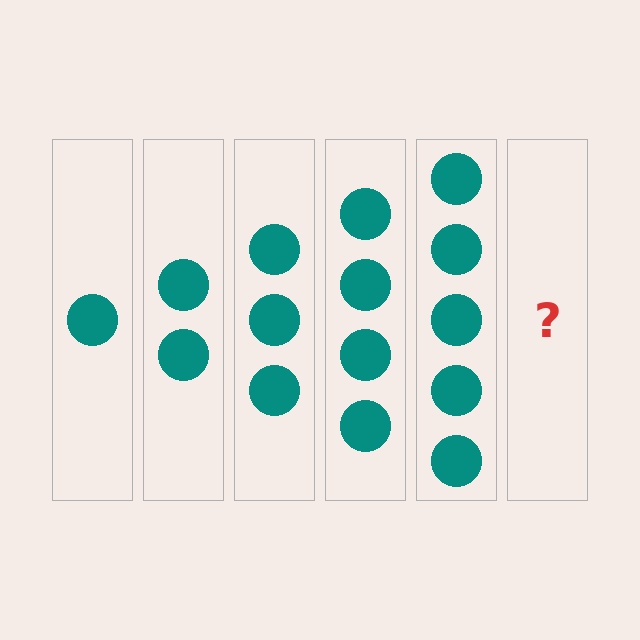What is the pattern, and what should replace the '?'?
The pattern is that each step adds one more circle. The '?' should be 6 circles.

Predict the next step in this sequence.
The next step is 6 circles.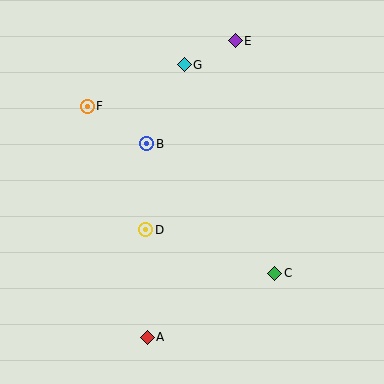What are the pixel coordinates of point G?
Point G is at (184, 65).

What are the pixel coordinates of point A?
Point A is at (147, 337).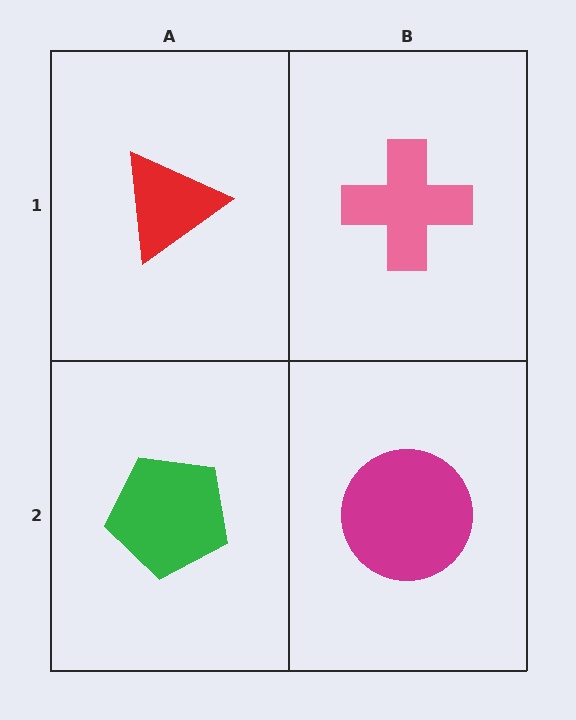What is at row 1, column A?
A red triangle.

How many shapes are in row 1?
2 shapes.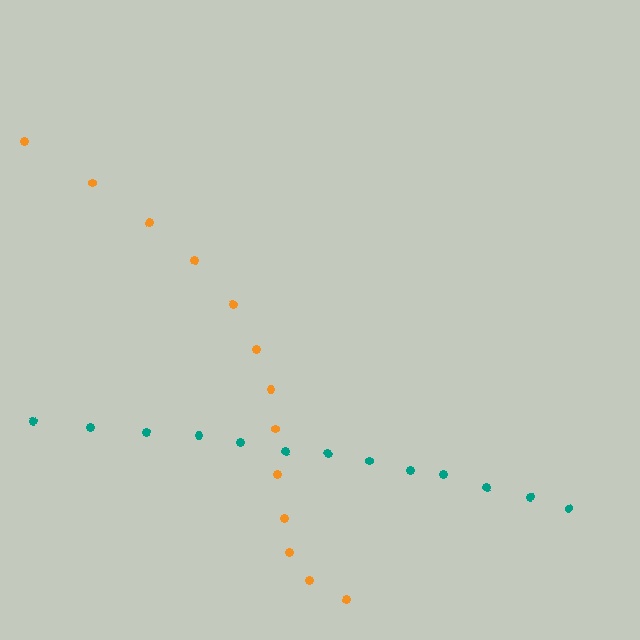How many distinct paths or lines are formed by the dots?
There are 2 distinct paths.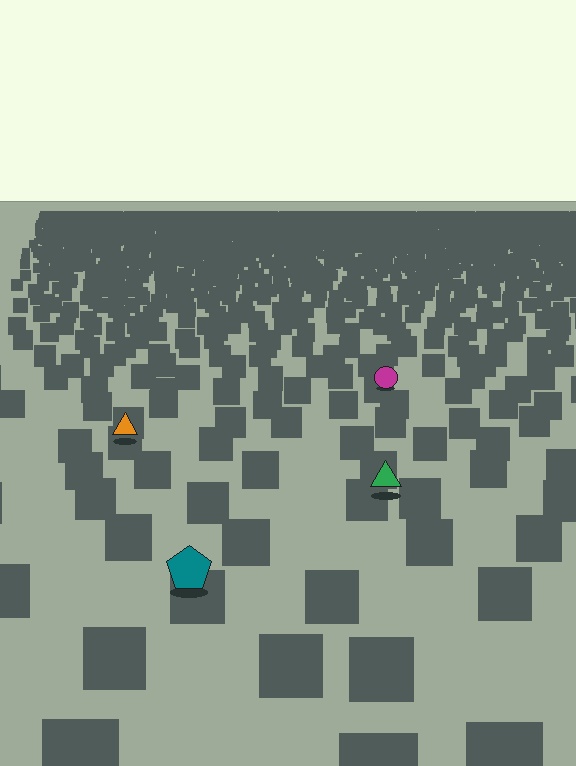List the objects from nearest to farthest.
From nearest to farthest: the teal pentagon, the green triangle, the orange triangle, the magenta circle.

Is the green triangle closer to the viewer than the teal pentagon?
No. The teal pentagon is closer — you can tell from the texture gradient: the ground texture is coarser near it.